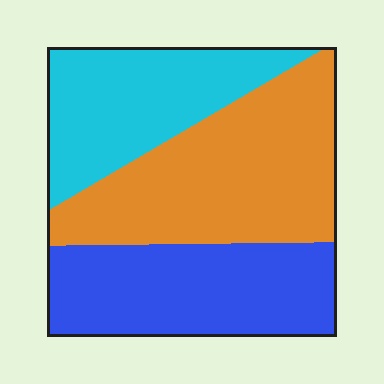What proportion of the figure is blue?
Blue takes up about one third (1/3) of the figure.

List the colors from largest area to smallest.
From largest to smallest: orange, blue, cyan.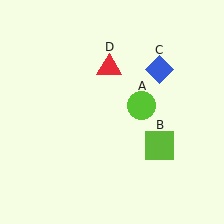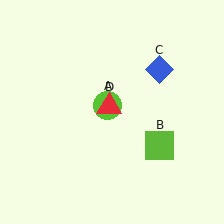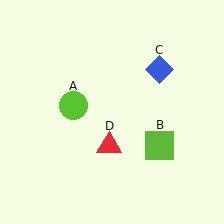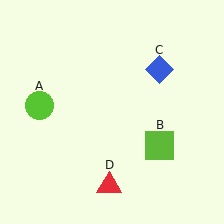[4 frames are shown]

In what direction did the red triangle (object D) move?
The red triangle (object D) moved down.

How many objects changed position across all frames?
2 objects changed position: lime circle (object A), red triangle (object D).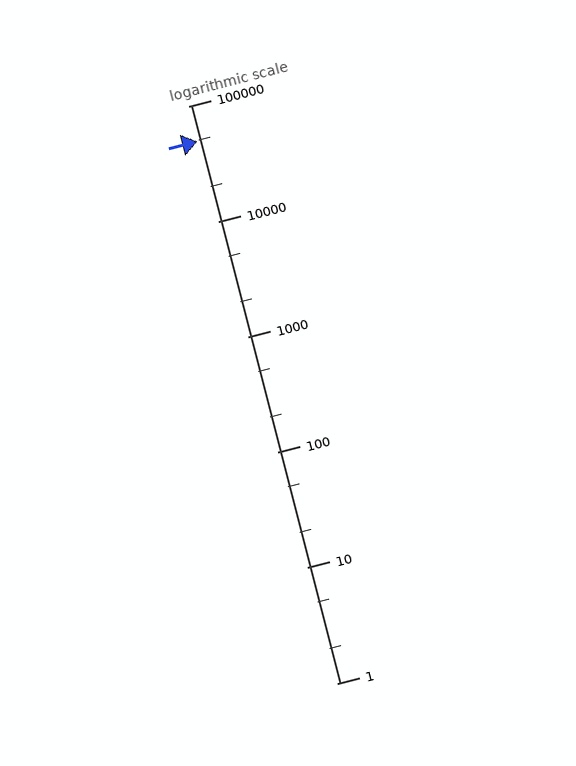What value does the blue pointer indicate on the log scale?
The pointer indicates approximately 49000.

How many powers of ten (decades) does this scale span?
The scale spans 5 decades, from 1 to 100000.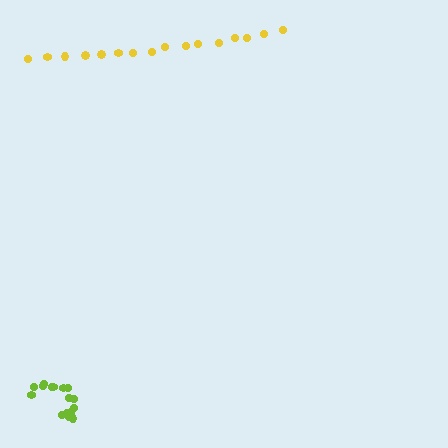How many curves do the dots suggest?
There are 2 distinct paths.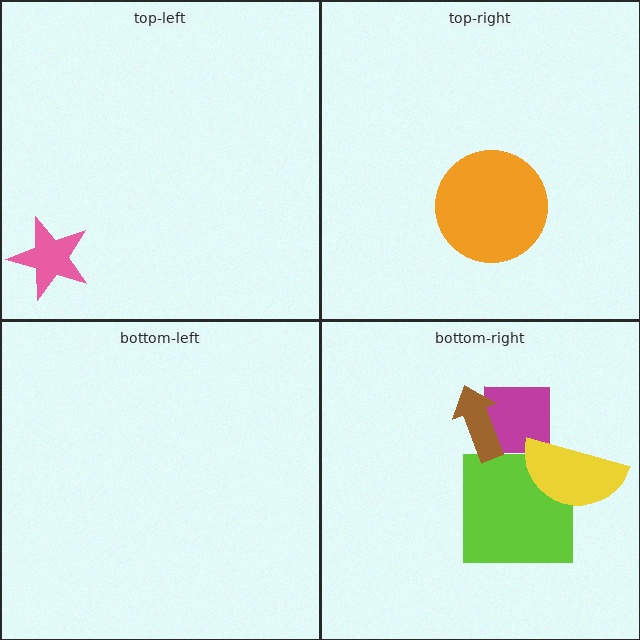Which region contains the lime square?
The bottom-right region.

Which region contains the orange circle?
The top-right region.